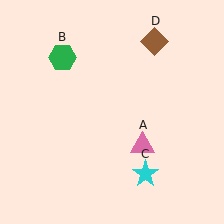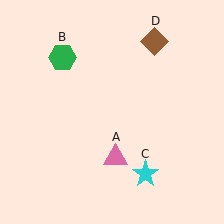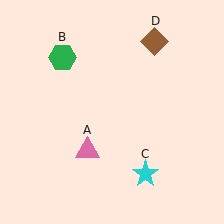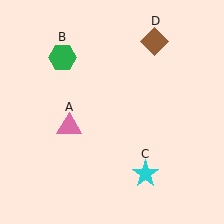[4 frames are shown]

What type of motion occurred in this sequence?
The pink triangle (object A) rotated clockwise around the center of the scene.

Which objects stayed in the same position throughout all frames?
Green hexagon (object B) and cyan star (object C) and brown diamond (object D) remained stationary.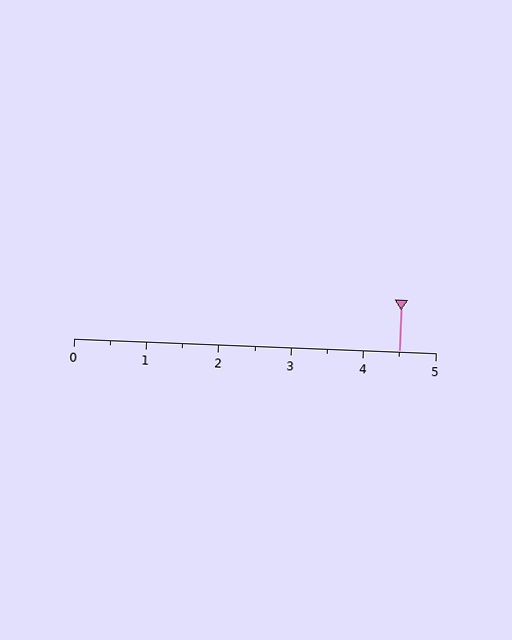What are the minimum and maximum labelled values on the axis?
The axis runs from 0 to 5.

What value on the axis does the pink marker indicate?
The marker indicates approximately 4.5.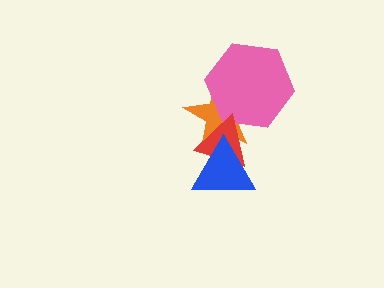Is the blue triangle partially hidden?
No, no other shape covers it.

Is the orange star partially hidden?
Yes, it is partially covered by another shape.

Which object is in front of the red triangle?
The blue triangle is in front of the red triangle.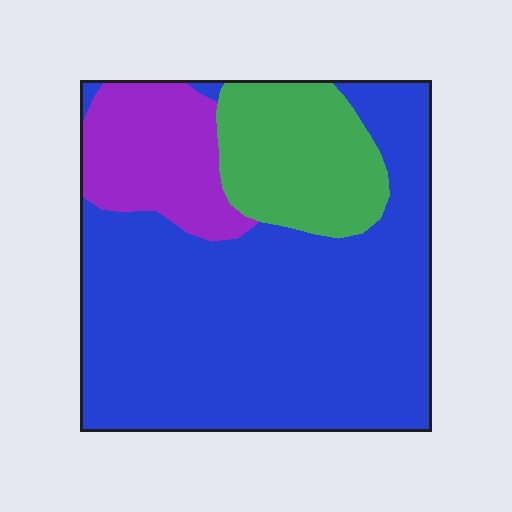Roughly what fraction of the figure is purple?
Purple covers roughly 15% of the figure.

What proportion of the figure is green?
Green takes up less than a quarter of the figure.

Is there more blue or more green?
Blue.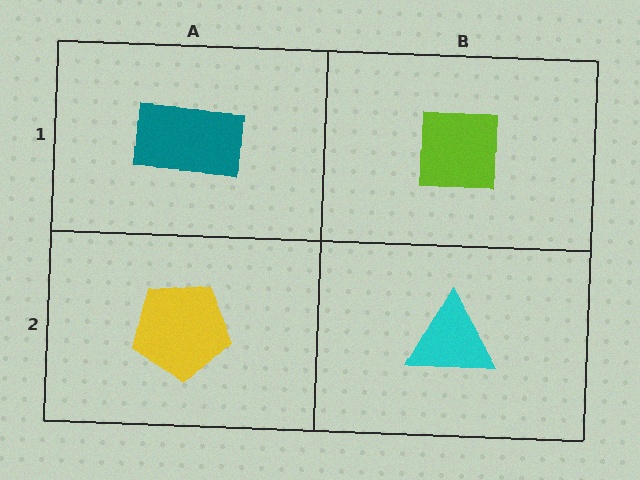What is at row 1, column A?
A teal rectangle.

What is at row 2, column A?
A yellow pentagon.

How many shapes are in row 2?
2 shapes.